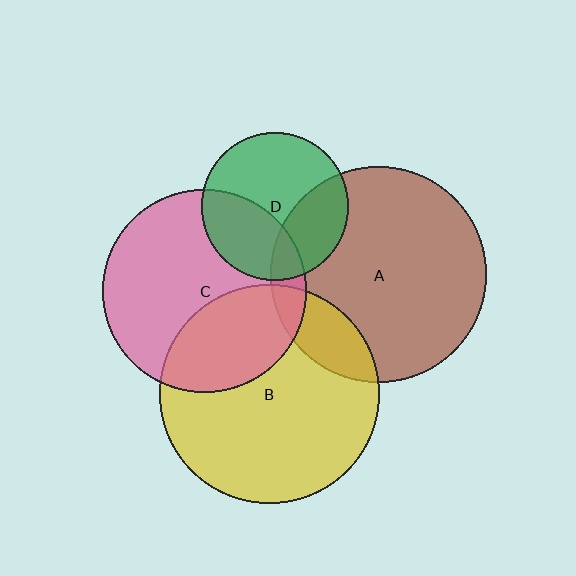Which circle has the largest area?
Circle B (yellow).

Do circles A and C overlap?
Yes.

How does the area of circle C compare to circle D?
Approximately 1.9 times.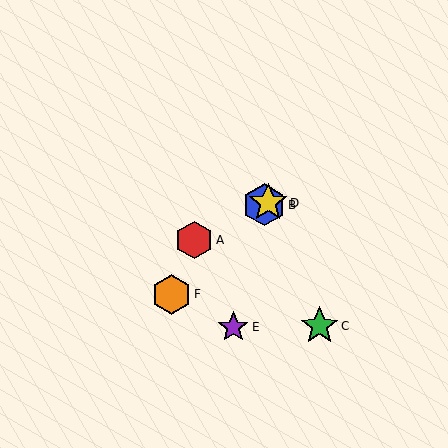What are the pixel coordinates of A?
Object A is at (194, 240).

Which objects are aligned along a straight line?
Objects A, B, D are aligned along a straight line.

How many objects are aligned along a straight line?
3 objects (A, B, D) are aligned along a straight line.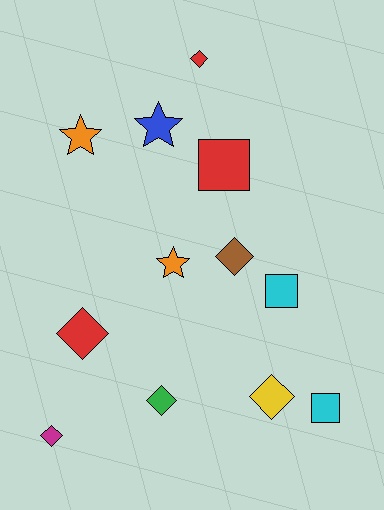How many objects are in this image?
There are 12 objects.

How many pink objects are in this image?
There are no pink objects.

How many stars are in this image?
There are 3 stars.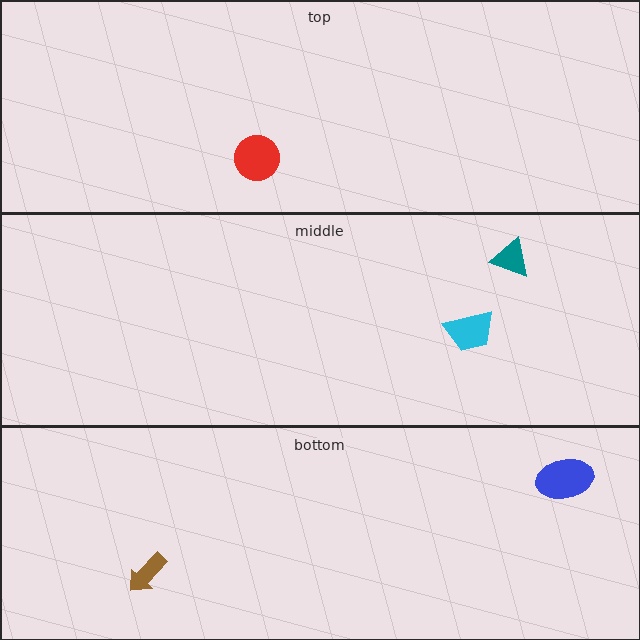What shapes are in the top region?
The red circle.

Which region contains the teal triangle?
The middle region.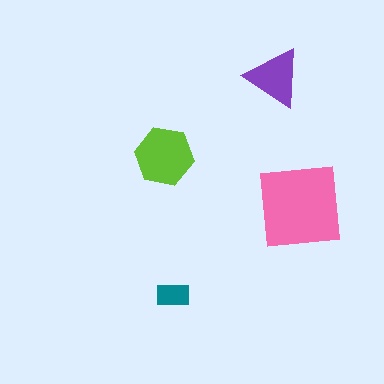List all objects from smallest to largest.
The teal rectangle, the purple triangle, the lime hexagon, the pink square.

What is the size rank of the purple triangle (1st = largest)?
3rd.